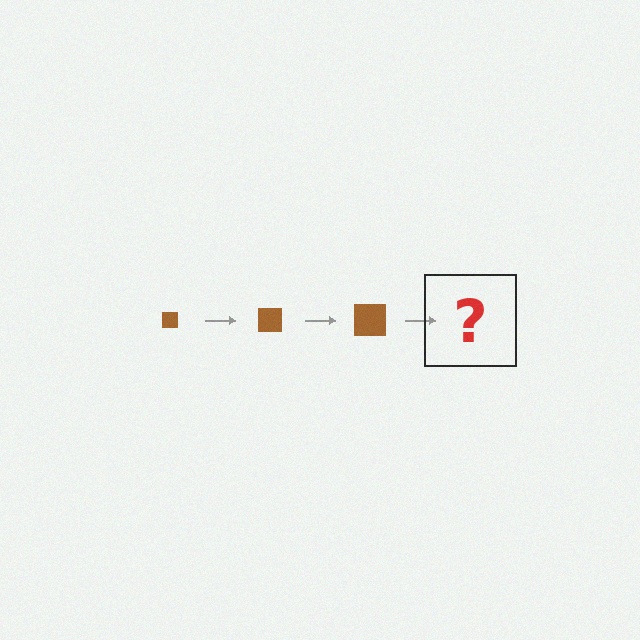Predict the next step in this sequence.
The next step is a brown square, larger than the previous one.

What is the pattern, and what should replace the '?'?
The pattern is that the square gets progressively larger each step. The '?' should be a brown square, larger than the previous one.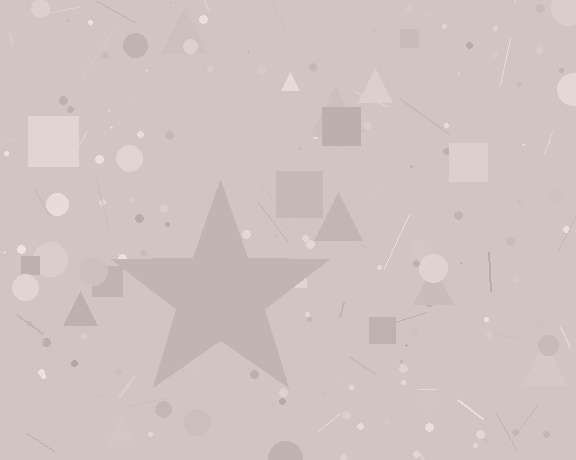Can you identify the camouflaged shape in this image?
The camouflaged shape is a star.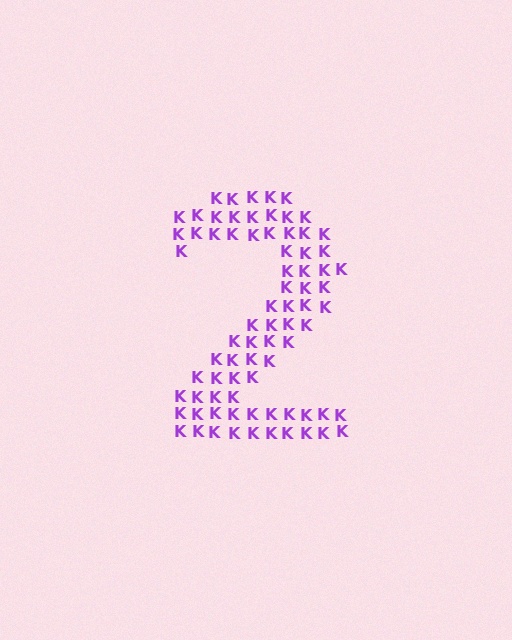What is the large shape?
The large shape is the digit 2.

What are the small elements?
The small elements are letter K's.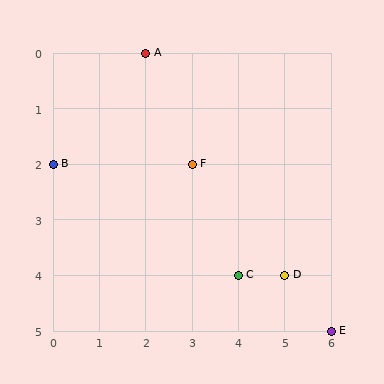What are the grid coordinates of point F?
Point F is at grid coordinates (3, 2).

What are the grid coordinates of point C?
Point C is at grid coordinates (4, 4).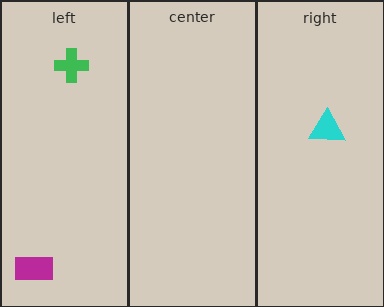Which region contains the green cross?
The left region.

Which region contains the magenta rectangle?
The left region.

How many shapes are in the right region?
1.